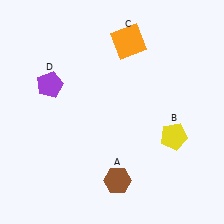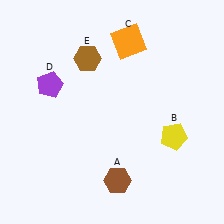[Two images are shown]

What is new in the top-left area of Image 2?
A brown hexagon (E) was added in the top-left area of Image 2.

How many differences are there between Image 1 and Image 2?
There is 1 difference between the two images.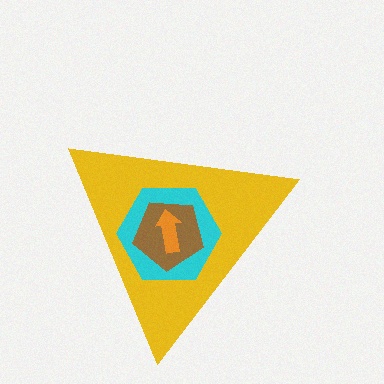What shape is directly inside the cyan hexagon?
The brown pentagon.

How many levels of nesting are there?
4.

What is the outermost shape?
The yellow triangle.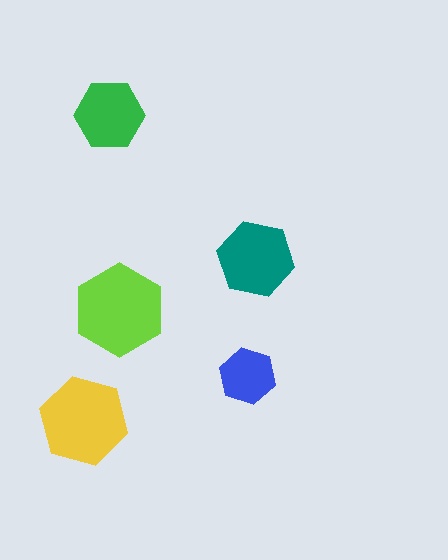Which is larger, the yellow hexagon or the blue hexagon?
The yellow one.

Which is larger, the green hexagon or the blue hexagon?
The green one.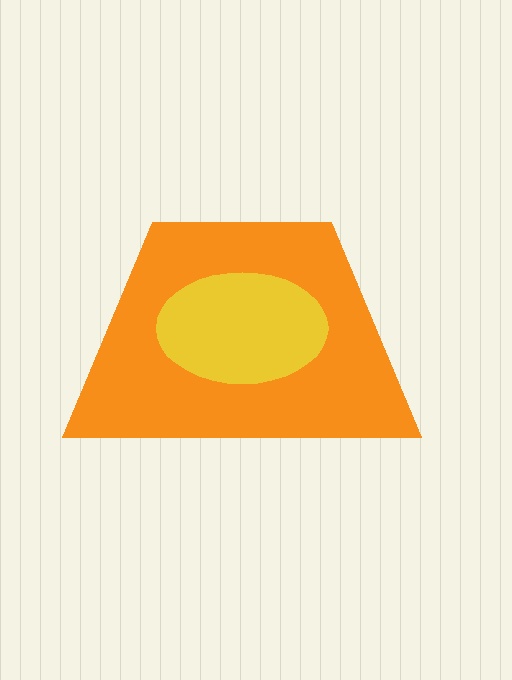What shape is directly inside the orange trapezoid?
The yellow ellipse.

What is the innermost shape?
The yellow ellipse.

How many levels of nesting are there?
2.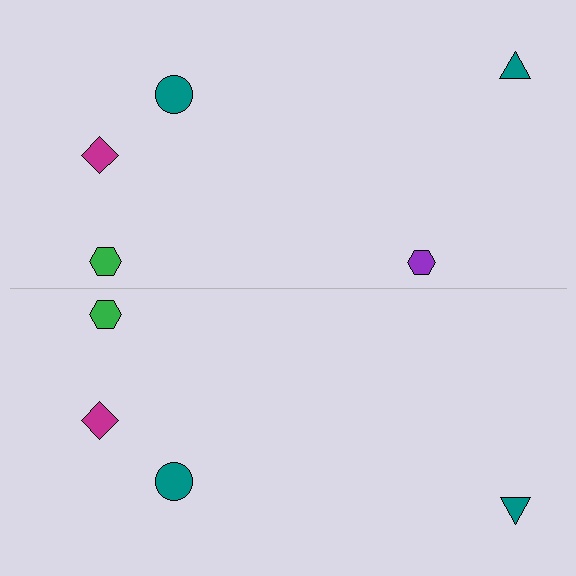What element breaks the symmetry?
A purple hexagon is missing from the bottom side.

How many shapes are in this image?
There are 9 shapes in this image.